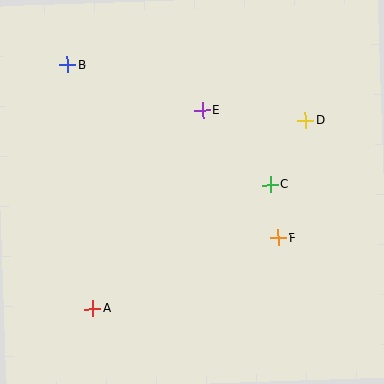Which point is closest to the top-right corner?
Point D is closest to the top-right corner.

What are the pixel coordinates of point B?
Point B is at (67, 65).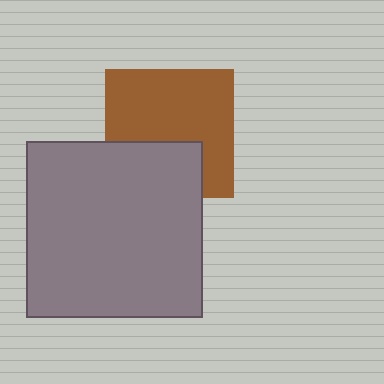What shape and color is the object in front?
The object in front is a gray square.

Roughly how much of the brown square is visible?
Most of it is visible (roughly 67%).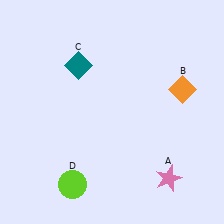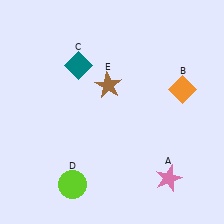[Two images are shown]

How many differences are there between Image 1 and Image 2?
There is 1 difference between the two images.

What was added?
A brown star (E) was added in Image 2.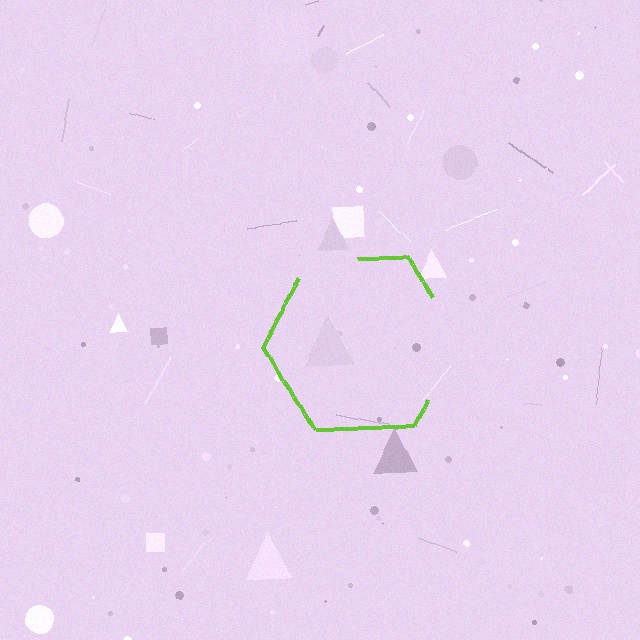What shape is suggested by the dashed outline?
The dashed outline suggests a hexagon.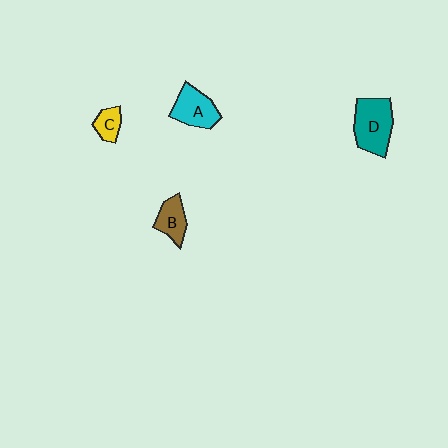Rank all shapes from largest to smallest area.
From largest to smallest: D (teal), A (cyan), B (brown), C (yellow).